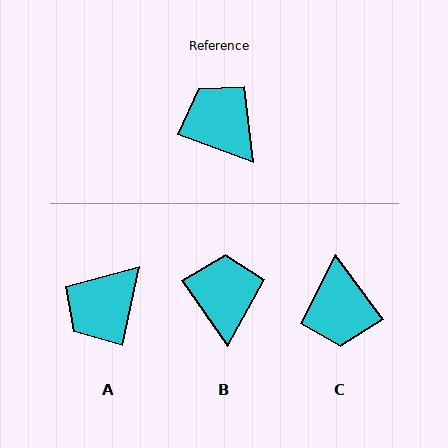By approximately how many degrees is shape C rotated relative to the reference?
Approximately 147 degrees counter-clockwise.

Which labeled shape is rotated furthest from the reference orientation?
C, about 147 degrees away.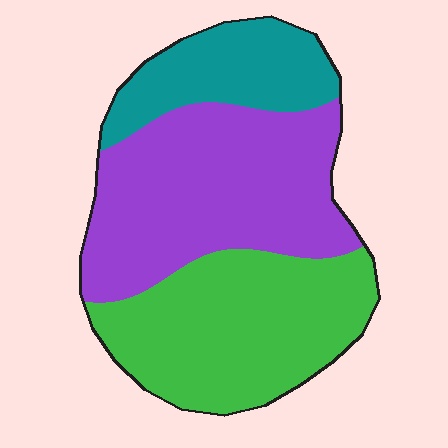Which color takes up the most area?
Purple, at roughly 45%.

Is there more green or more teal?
Green.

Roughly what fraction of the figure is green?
Green covers about 40% of the figure.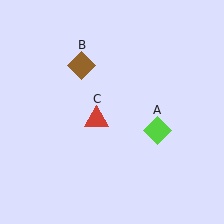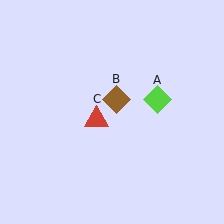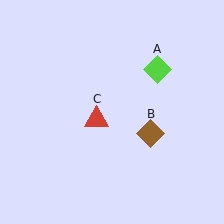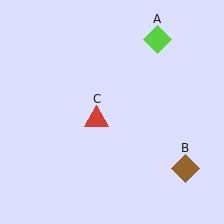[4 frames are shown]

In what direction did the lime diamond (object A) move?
The lime diamond (object A) moved up.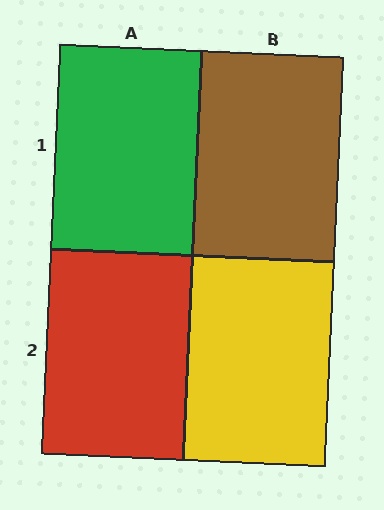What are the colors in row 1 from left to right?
Green, brown.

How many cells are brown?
1 cell is brown.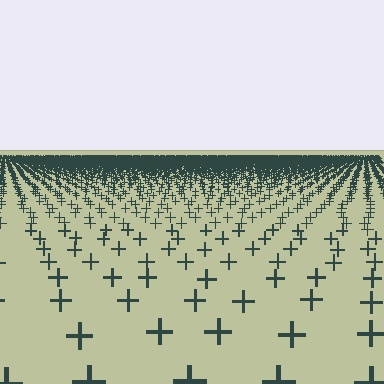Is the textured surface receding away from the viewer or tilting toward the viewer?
The surface is receding away from the viewer. Texture elements get smaller and denser toward the top.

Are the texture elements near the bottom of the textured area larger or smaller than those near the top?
Larger. Near the bottom, elements are closer to the viewer and appear at a bigger on-screen size.